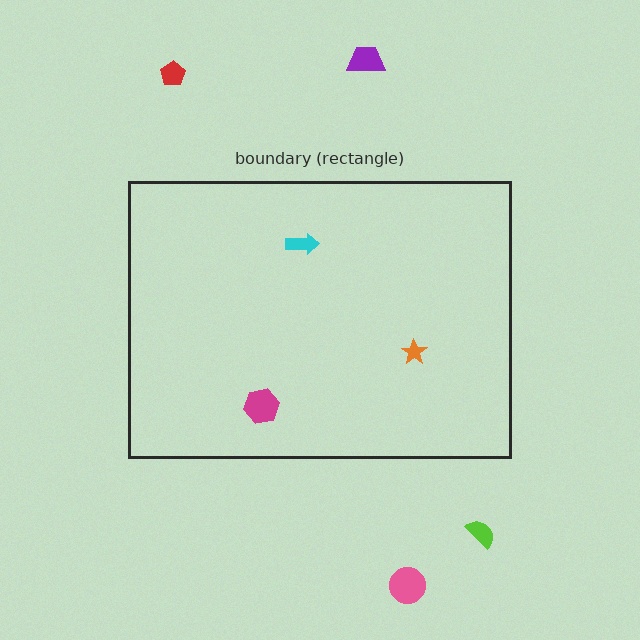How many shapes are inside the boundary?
3 inside, 4 outside.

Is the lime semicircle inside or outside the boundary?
Outside.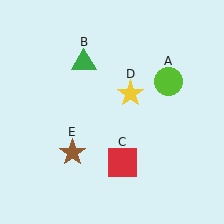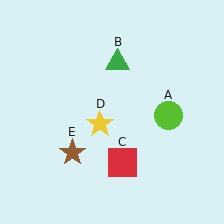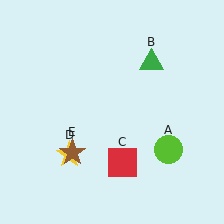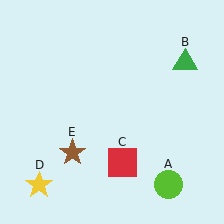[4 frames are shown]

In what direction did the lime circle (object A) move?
The lime circle (object A) moved down.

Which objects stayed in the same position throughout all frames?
Red square (object C) and brown star (object E) remained stationary.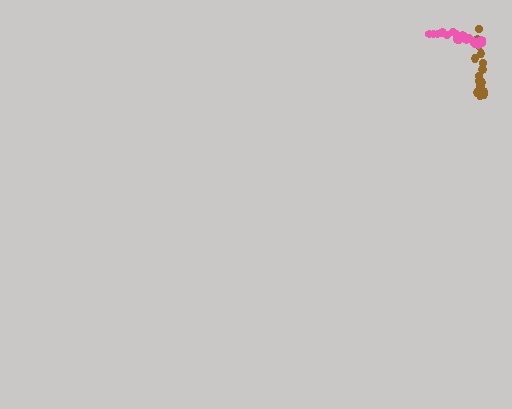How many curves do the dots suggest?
There are 2 distinct paths.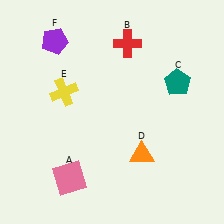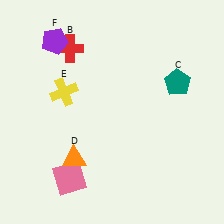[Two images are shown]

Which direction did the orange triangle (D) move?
The orange triangle (D) moved left.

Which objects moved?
The objects that moved are: the red cross (B), the orange triangle (D).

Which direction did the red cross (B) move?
The red cross (B) moved left.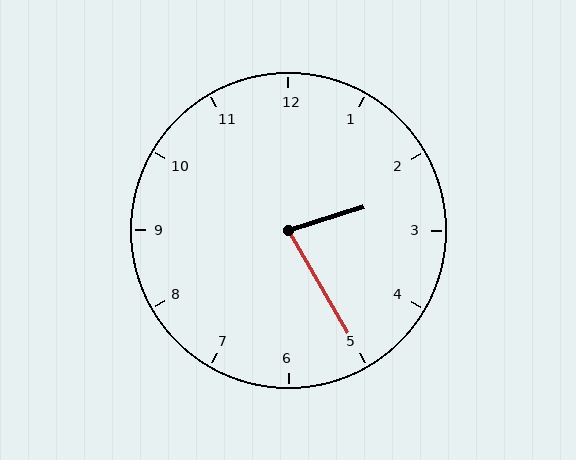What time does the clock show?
2:25.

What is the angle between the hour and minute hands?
Approximately 78 degrees.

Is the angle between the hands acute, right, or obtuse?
It is acute.